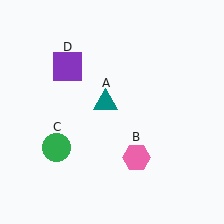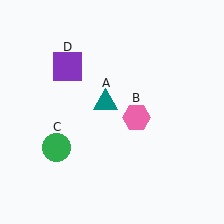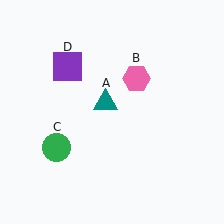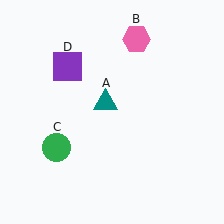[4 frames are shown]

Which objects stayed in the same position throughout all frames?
Teal triangle (object A) and green circle (object C) and purple square (object D) remained stationary.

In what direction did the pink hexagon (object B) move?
The pink hexagon (object B) moved up.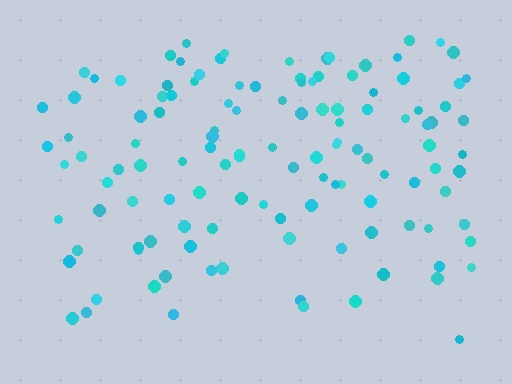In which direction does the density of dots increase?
From bottom to top, with the top side densest.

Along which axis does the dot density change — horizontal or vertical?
Vertical.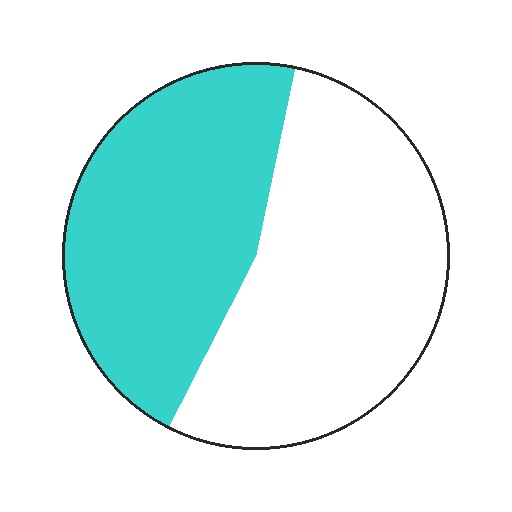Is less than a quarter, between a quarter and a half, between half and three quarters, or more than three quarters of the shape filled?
Between a quarter and a half.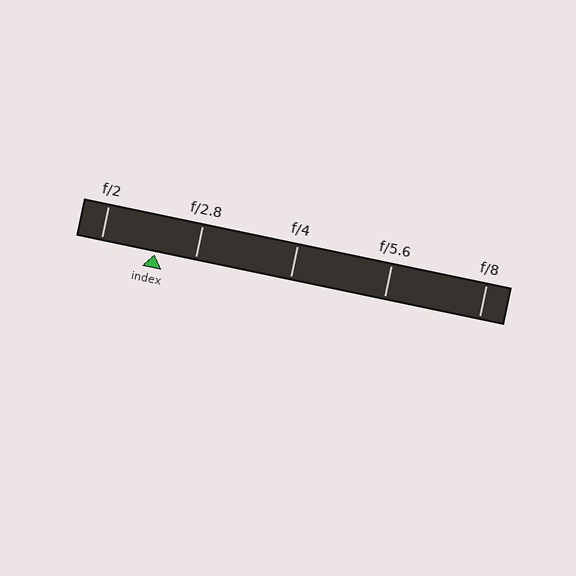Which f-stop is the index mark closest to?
The index mark is closest to f/2.8.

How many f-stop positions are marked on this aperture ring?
There are 5 f-stop positions marked.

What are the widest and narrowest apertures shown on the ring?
The widest aperture shown is f/2 and the narrowest is f/8.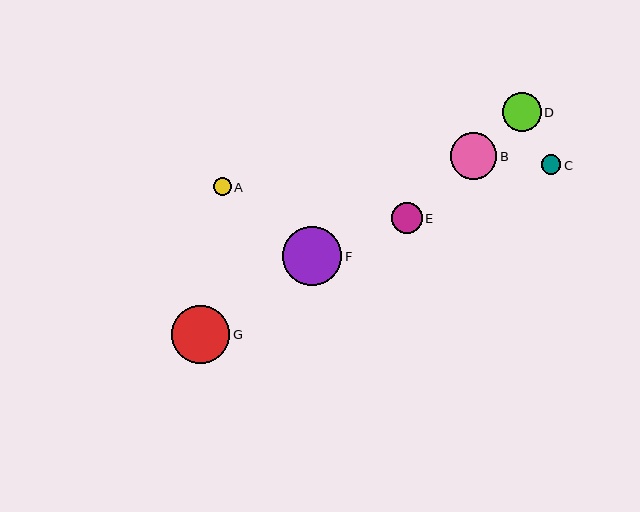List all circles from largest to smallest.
From largest to smallest: F, G, B, D, E, C, A.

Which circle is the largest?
Circle F is the largest with a size of approximately 59 pixels.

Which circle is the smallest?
Circle A is the smallest with a size of approximately 18 pixels.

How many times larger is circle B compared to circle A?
Circle B is approximately 2.6 times the size of circle A.